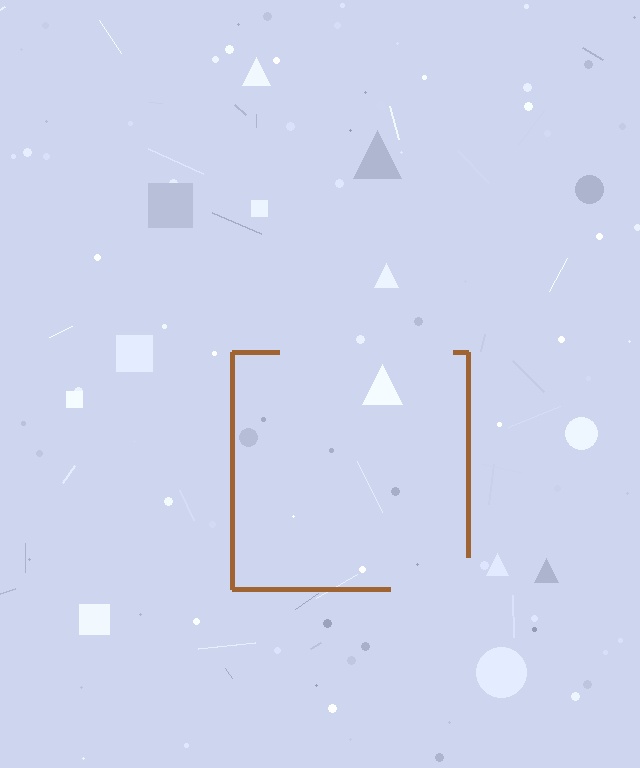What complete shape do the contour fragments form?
The contour fragments form a square.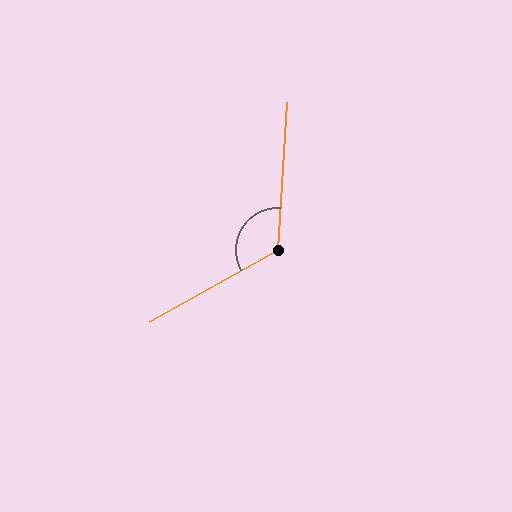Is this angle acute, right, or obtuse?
It is obtuse.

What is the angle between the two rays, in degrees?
Approximately 123 degrees.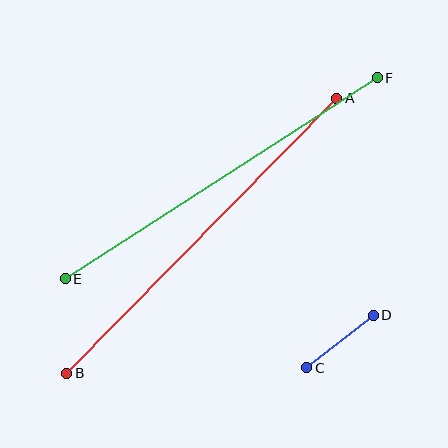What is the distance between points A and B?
The distance is approximately 385 pixels.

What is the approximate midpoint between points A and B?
The midpoint is at approximately (202, 236) pixels.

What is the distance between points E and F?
The distance is approximately 372 pixels.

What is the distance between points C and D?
The distance is approximately 85 pixels.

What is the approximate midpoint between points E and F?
The midpoint is at approximately (221, 178) pixels.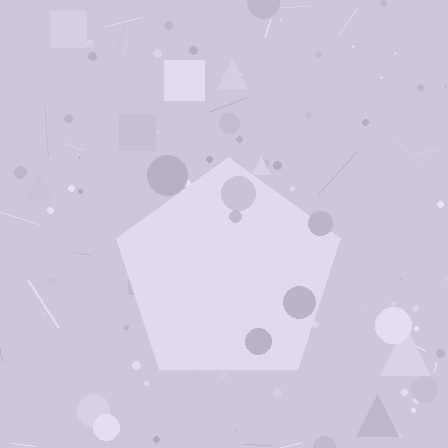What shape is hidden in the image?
A pentagon is hidden in the image.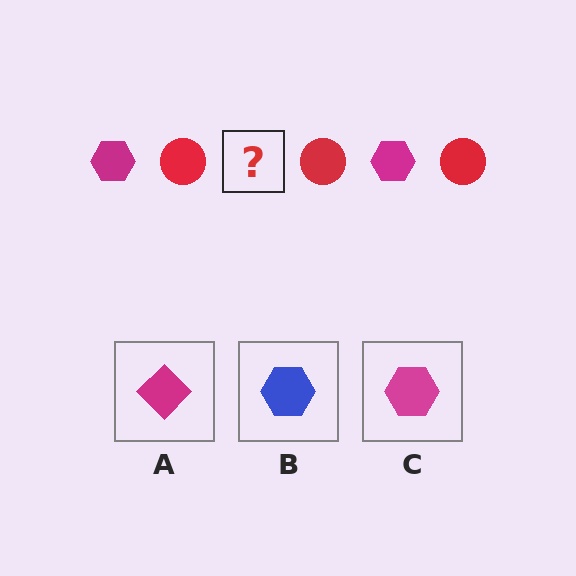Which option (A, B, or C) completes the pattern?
C.